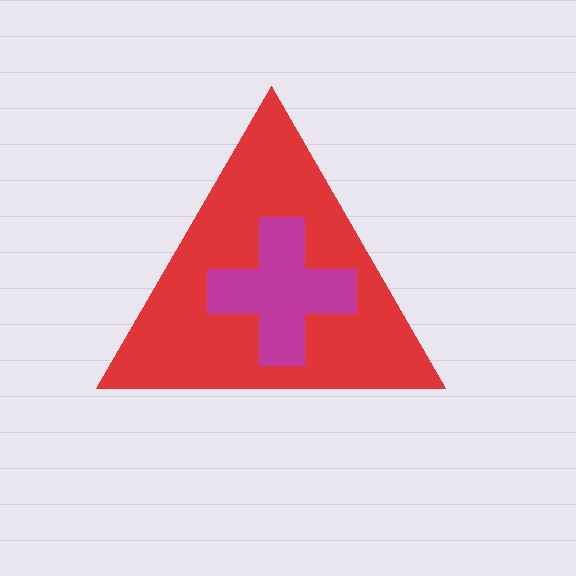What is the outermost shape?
The red triangle.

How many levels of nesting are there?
2.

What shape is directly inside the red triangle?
The magenta cross.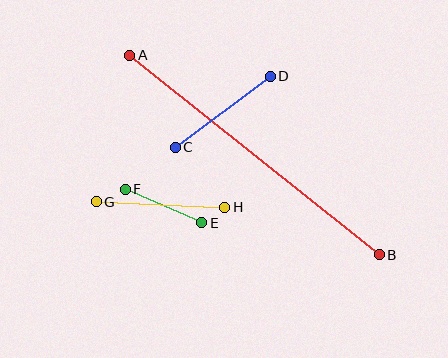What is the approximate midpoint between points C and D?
The midpoint is at approximately (223, 112) pixels.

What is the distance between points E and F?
The distance is approximately 83 pixels.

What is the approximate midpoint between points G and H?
The midpoint is at approximately (161, 205) pixels.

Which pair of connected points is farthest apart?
Points A and B are farthest apart.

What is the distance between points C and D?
The distance is approximately 118 pixels.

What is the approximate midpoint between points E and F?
The midpoint is at approximately (164, 206) pixels.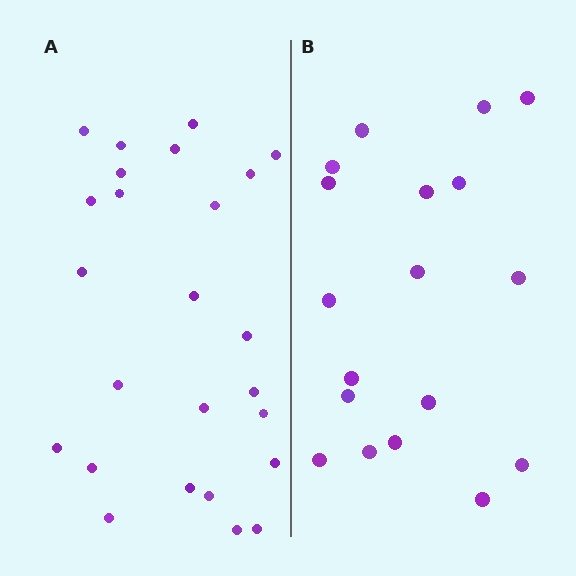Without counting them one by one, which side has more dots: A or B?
Region A (the left region) has more dots.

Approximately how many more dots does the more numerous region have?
Region A has roughly 8 or so more dots than region B.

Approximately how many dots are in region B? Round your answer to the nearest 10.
About 20 dots. (The exact count is 18, which rounds to 20.)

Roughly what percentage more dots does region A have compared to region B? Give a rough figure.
About 40% more.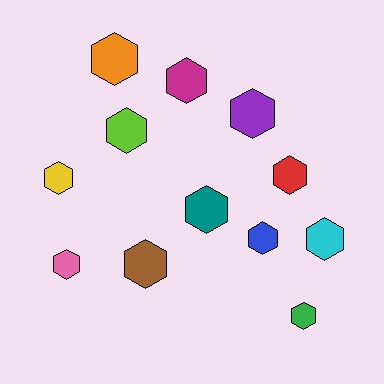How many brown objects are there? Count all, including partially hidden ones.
There is 1 brown object.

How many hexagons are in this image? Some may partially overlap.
There are 12 hexagons.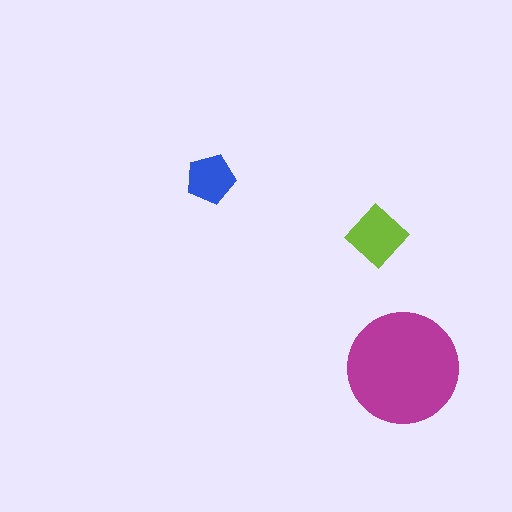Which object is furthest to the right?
The magenta circle is rightmost.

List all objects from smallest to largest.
The blue pentagon, the lime diamond, the magenta circle.